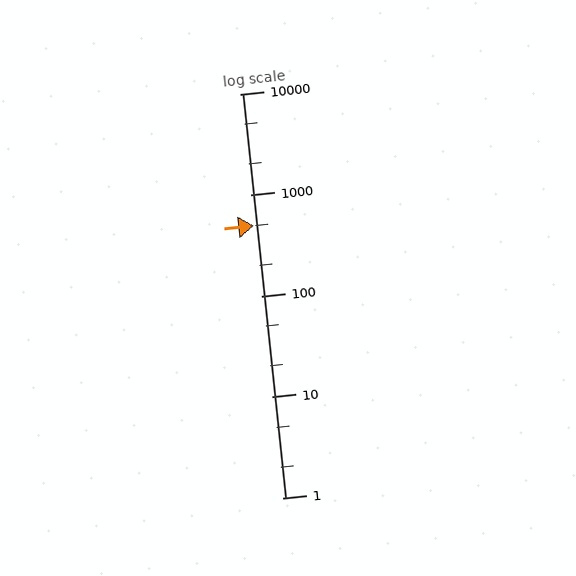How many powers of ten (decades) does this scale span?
The scale spans 4 decades, from 1 to 10000.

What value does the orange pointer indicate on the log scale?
The pointer indicates approximately 490.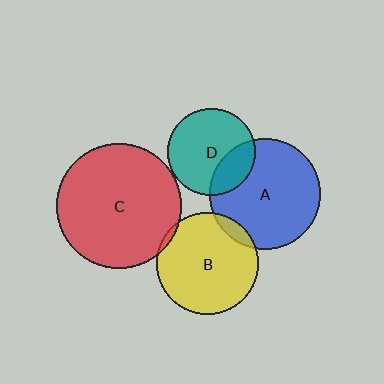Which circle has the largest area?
Circle C (red).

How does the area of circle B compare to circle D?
Approximately 1.4 times.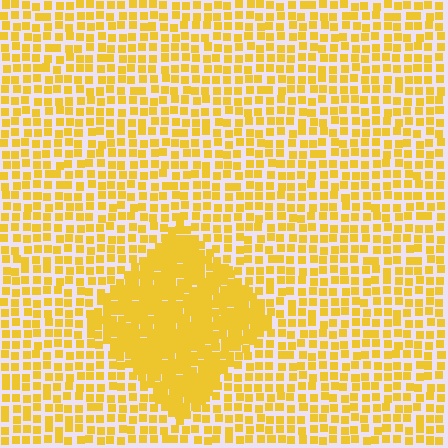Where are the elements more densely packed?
The elements are more densely packed inside the diamond boundary.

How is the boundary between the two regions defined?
The boundary is defined by a change in element density (approximately 2.1x ratio). All elements are the same color, size, and shape.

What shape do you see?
I see a diamond.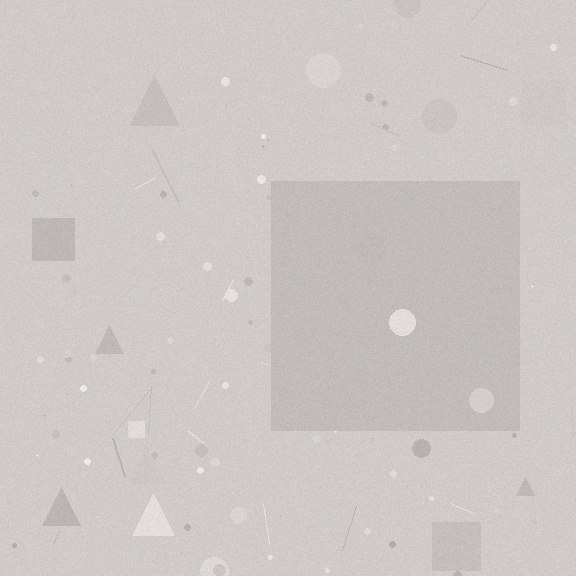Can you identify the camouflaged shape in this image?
The camouflaged shape is a square.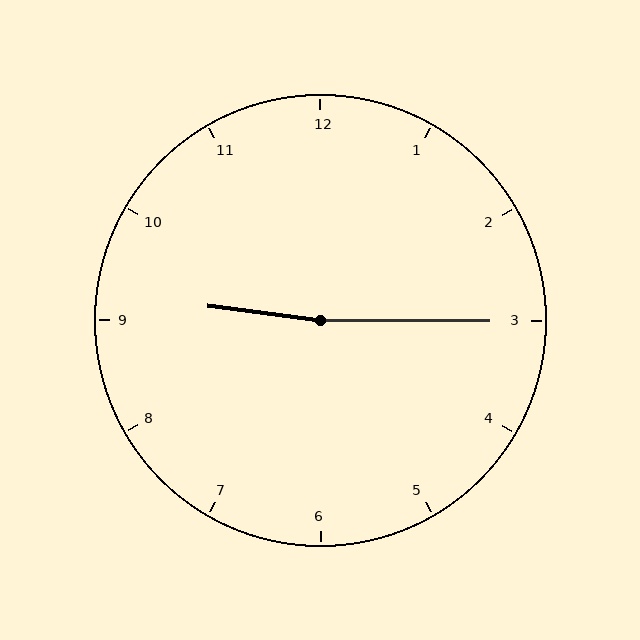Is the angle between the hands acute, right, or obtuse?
It is obtuse.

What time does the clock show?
9:15.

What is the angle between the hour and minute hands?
Approximately 172 degrees.